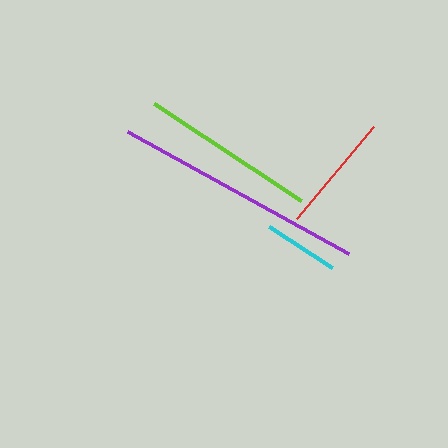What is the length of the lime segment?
The lime segment is approximately 176 pixels long.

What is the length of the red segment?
The red segment is approximately 120 pixels long.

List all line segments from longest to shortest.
From longest to shortest: purple, lime, red, cyan.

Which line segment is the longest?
The purple line is the longest at approximately 253 pixels.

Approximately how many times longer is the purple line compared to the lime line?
The purple line is approximately 1.4 times the length of the lime line.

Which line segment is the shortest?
The cyan line is the shortest at approximately 75 pixels.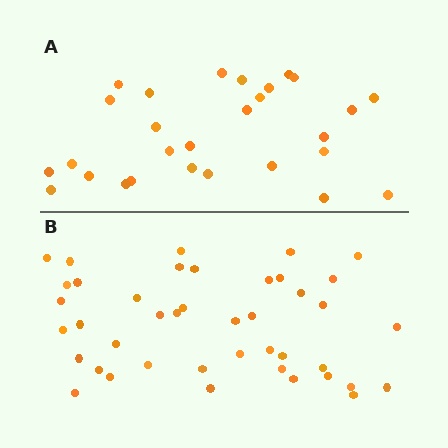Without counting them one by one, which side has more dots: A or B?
Region B (the bottom region) has more dots.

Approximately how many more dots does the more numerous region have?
Region B has approximately 15 more dots than region A.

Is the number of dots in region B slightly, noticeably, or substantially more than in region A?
Region B has substantially more. The ratio is roughly 1.5 to 1.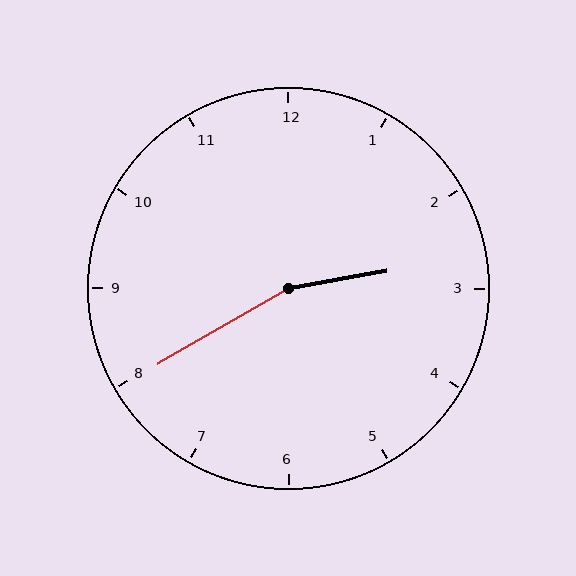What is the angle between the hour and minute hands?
Approximately 160 degrees.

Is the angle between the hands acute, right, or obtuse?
It is obtuse.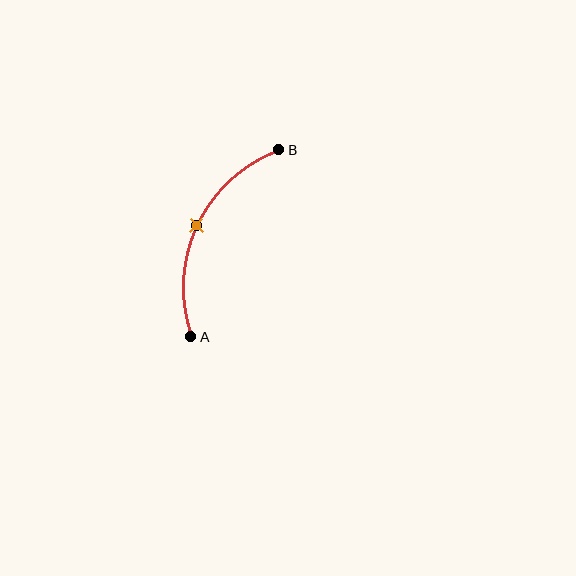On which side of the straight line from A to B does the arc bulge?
The arc bulges to the left of the straight line connecting A and B.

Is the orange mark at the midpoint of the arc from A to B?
Yes. The orange mark lies on the arc at equal arc-length from both A and B — it is the arc midpoint.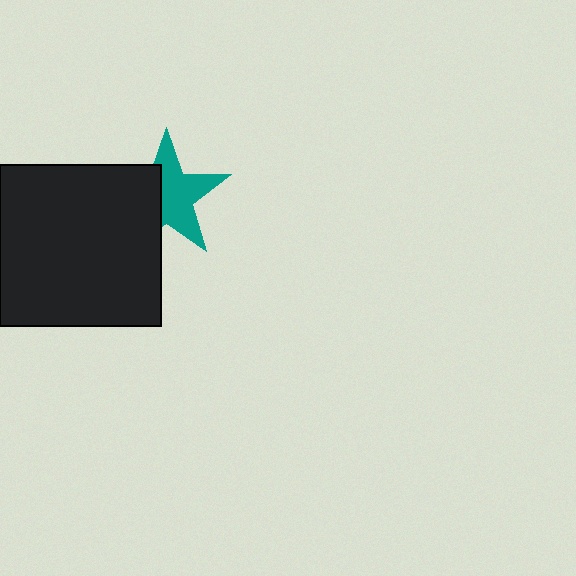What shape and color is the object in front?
The object in front is a black square.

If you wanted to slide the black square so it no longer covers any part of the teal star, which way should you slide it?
Slide it left — that is the most direct way to separate the two shapes.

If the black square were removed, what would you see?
You would see the complete teal star.